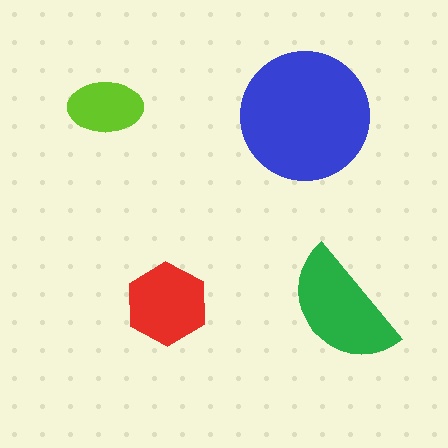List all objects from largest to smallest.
The blue circle, the green semicircle, the red hexagon, the lime ellipse.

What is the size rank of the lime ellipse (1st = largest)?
4th.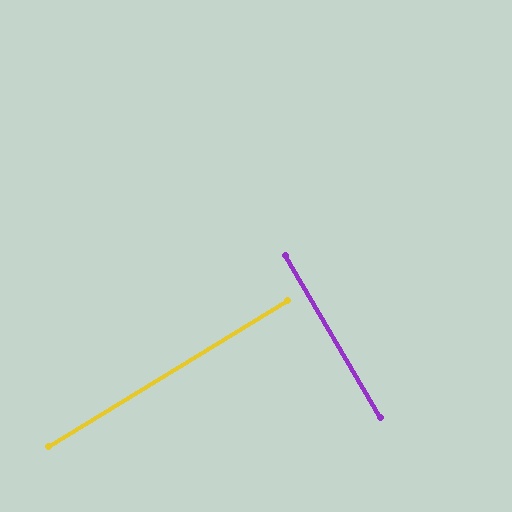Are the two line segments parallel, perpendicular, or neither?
Perpendicular — they meet at approximately 89°.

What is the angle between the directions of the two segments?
Approximately 89 degrees.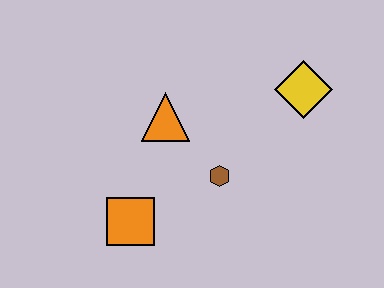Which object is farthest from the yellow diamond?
The orange square is farthest from the yellow diamond.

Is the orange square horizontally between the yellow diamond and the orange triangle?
No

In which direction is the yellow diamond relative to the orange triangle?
The yellow diamond is to the right of the orange triangle.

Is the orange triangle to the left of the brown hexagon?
Yes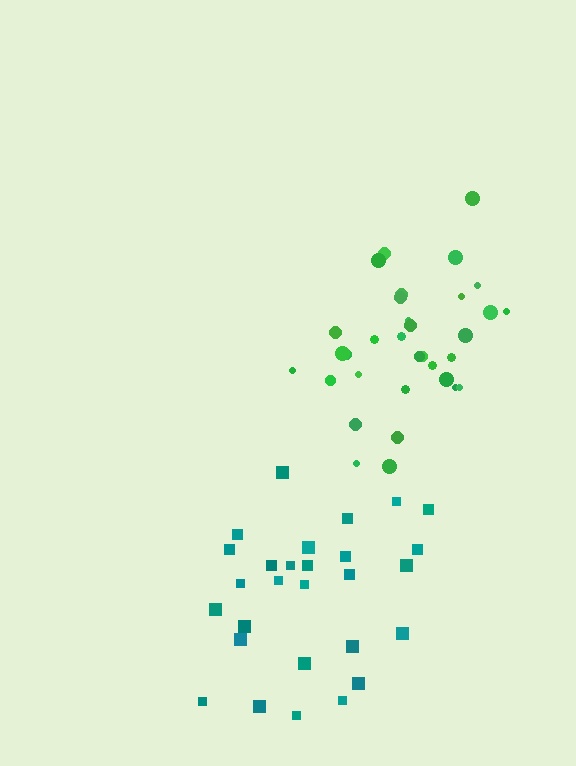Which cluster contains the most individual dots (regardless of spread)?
Green (33).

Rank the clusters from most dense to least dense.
green, teal.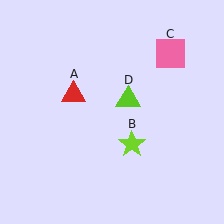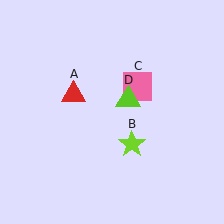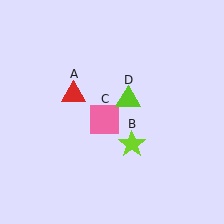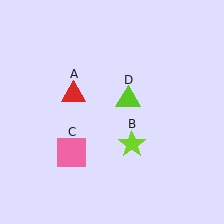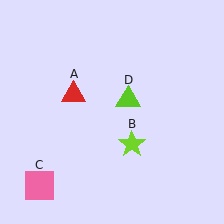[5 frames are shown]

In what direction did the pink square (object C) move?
The pink square (object C) moved down and to the left.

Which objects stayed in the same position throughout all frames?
Red triangle (object A) and lime star (object B) and lime triangle (object D) remained stationary.